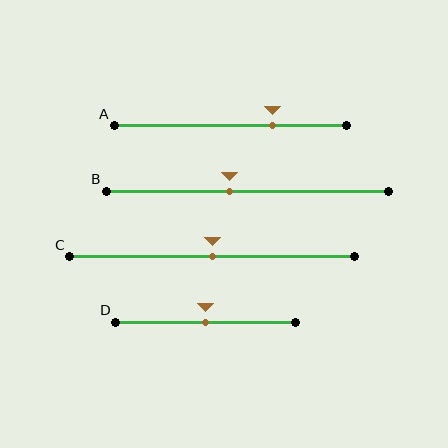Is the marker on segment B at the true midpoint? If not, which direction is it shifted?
No, the marker on segment B is shifted to the left by about 6% of the segment length.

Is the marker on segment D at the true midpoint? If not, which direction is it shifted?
Yes, the marker on segment D is at the true midpoint.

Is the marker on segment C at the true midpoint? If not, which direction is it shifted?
Yes, the marker on segment C is at the true midpoint.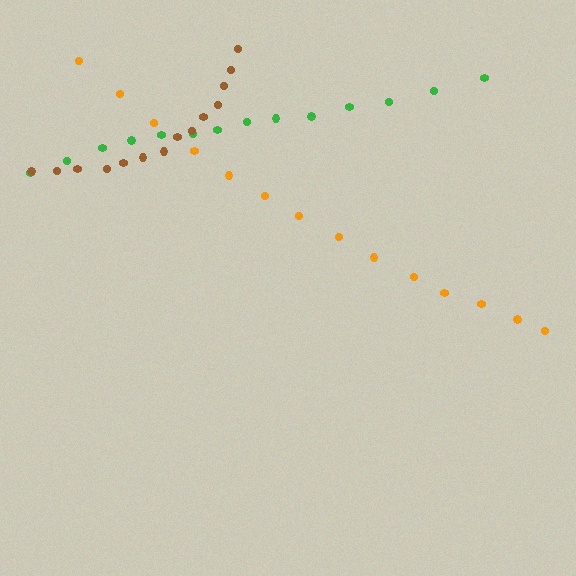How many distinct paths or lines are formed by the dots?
There are 3 distinct paths.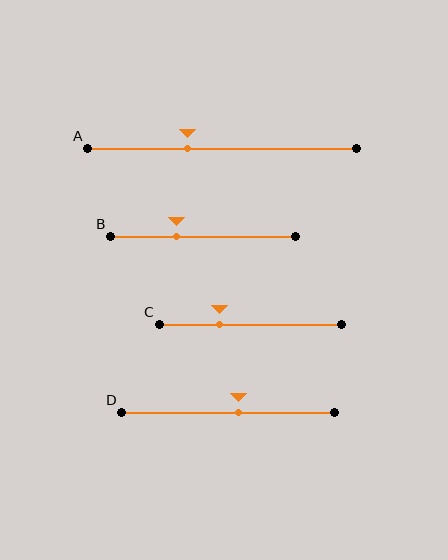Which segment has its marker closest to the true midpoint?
Segment D has its marker closest to the true midpoint.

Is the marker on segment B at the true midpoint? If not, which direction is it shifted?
No, the marker on segment B is shifted to the left by about 14% of the segment length.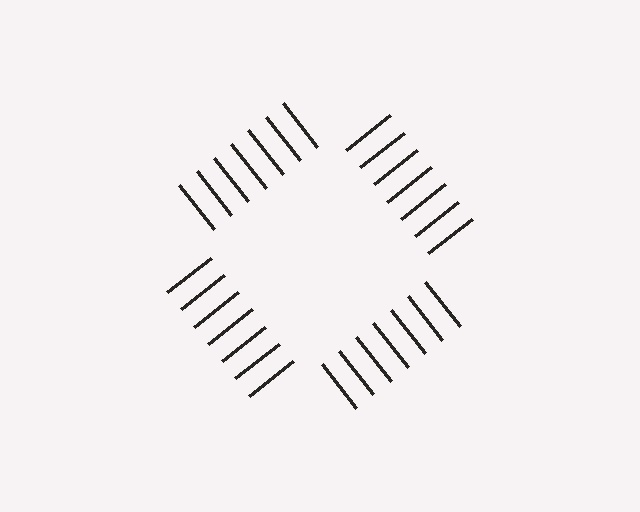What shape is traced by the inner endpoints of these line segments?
An illusory square — the line segments terminate on its edges but no continuous stroke is drawn.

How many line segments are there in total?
28 — 7 along each of the 4 edges.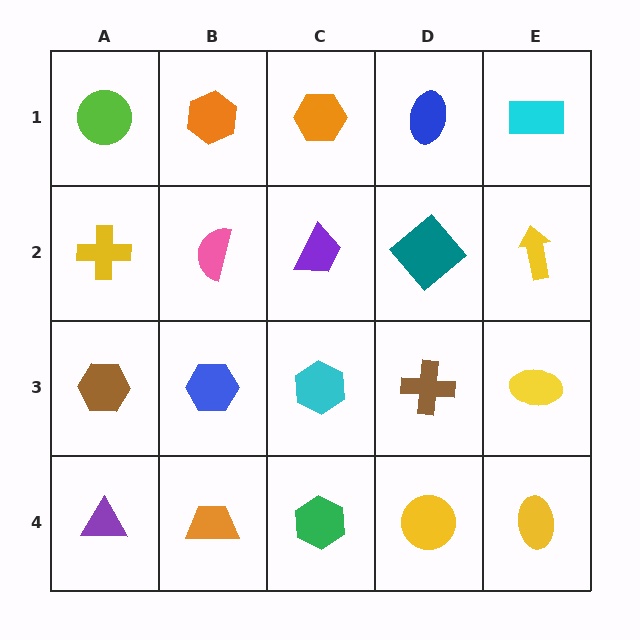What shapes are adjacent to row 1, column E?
A yellow arrow (row 2, column E), a blue ellipse (row 1, column D).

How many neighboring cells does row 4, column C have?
3.